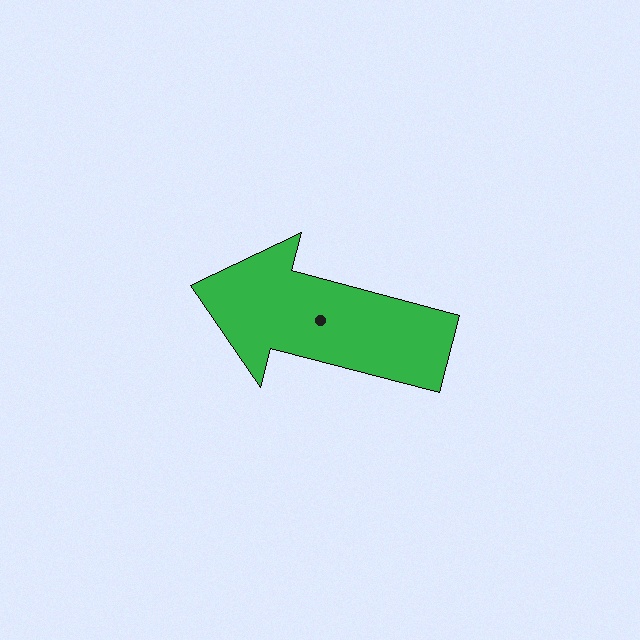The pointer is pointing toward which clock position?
Roughly 9 o'clock.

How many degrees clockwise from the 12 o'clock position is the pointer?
Approximately 285 degrees.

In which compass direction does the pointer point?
West.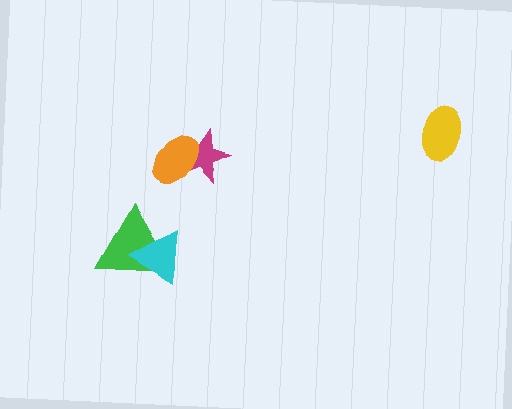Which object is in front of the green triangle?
The cyan triangle is in front of the green triangle.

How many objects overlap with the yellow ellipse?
0 objects overlap with the yellow ellipse.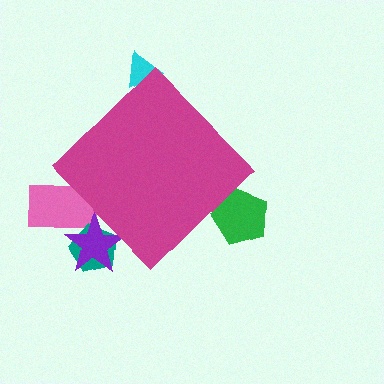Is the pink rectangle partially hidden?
Yes, the pink rectangle is partially hidden behind the magenta diamond.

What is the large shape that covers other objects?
A magenta diamond.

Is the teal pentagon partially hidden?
Yes, the teal pentagon is partially hidden behind the magenta diamond.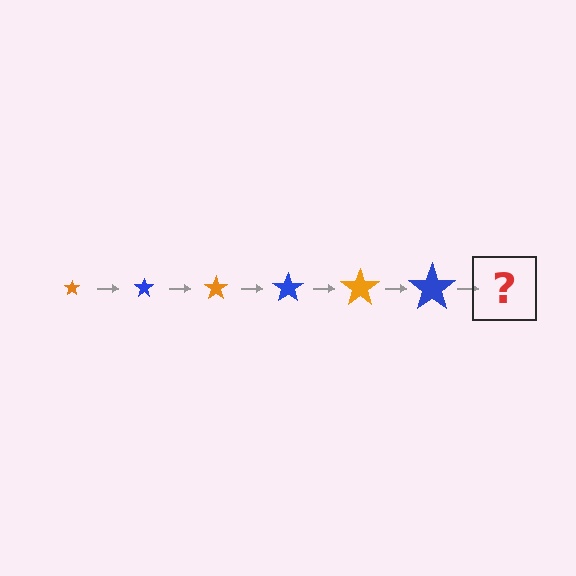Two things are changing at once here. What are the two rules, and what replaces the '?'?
The two rules are that the star grows larger each step and the color cycles through orange and blue. The '?' should be an orange star, larger than the previous one.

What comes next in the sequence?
The next element should be an orange star, larger than the previous one.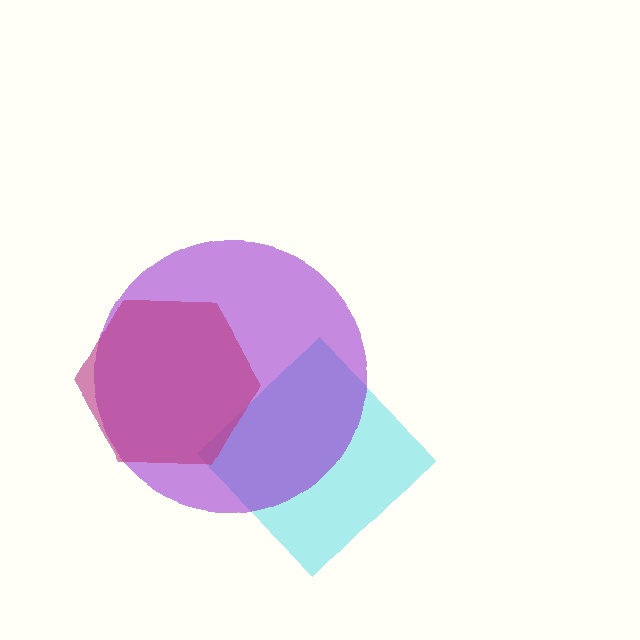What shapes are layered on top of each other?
The layered shapes are: a cyan diamond, a purple circle, a magenta hexagon.